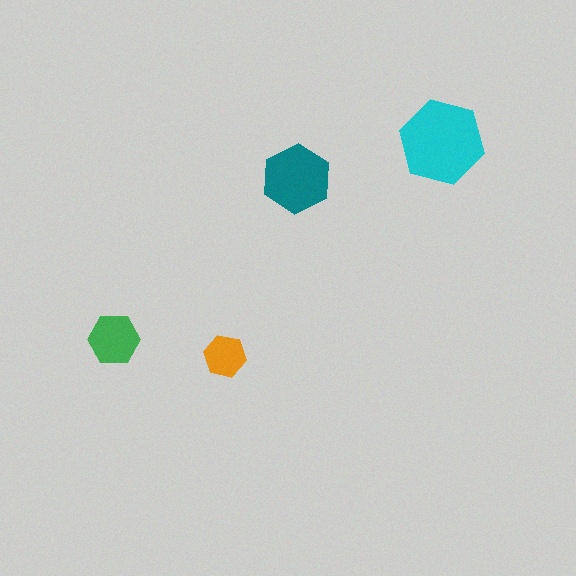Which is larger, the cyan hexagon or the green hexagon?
The cyan one.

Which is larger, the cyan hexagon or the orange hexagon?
The cyan one.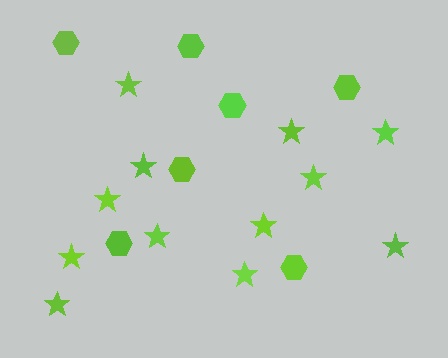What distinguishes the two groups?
There are 2 groups: one group of stars (12) and one group of hexagons (7).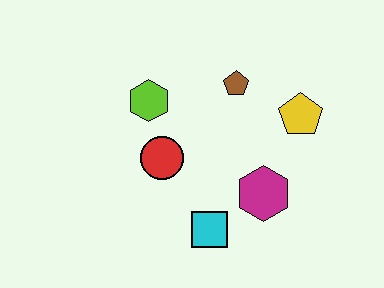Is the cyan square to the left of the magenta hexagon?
Yes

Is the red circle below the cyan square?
No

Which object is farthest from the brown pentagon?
The cyan square is farthest from the brown pentagon.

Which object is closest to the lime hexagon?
The red circle is closest to the lime hexagon.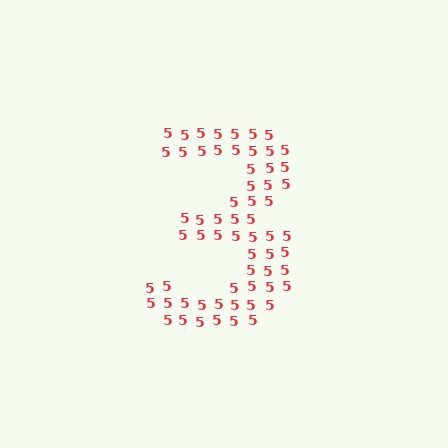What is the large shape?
The large shape is the digit 3.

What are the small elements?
The small elements are digit 5's.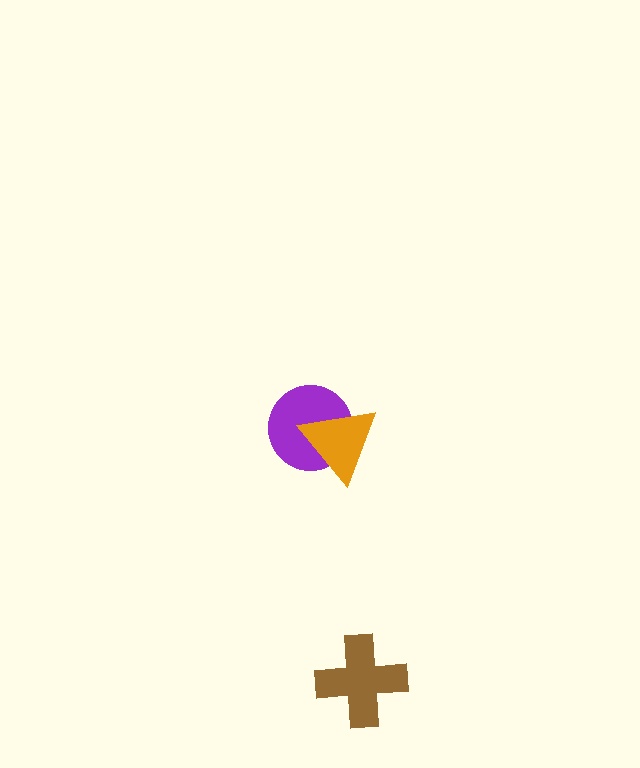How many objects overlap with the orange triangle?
1 object overlaps with the orange triangle.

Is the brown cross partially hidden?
No, no other shape covers it.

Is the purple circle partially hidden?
Yes, it is partially covered by another shape.